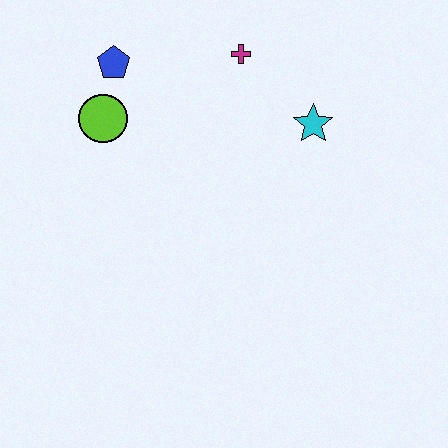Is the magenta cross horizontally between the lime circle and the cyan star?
Yes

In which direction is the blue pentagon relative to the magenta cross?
The blue pentagon is to the left of the magenta cross.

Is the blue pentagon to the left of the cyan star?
Yes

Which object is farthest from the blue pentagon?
The cyan star is farthest from the blue pentagon.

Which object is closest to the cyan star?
The magenta cross is closest to the cyan star.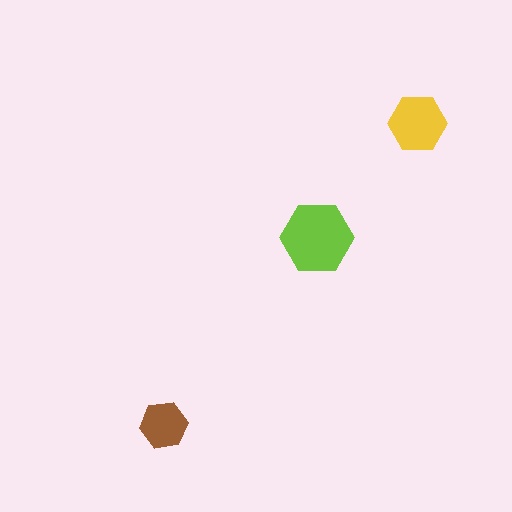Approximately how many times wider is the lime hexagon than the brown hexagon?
About 1.5 times wider.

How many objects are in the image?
There are 3 objects in the image.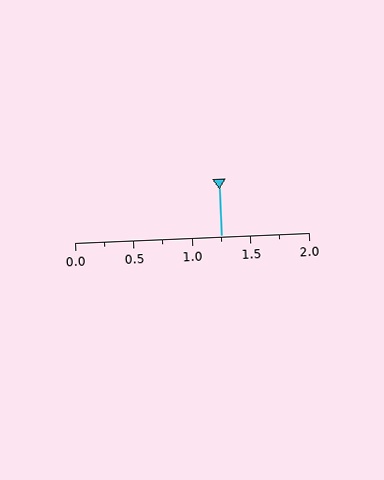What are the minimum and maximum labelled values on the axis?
The axis runs from 0.0 to 2.0.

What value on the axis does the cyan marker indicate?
The marker indicates approximately 1.25.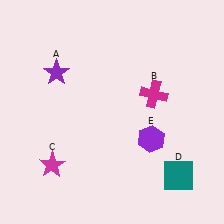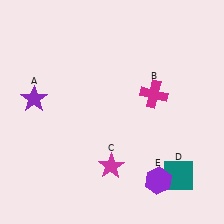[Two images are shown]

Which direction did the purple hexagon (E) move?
The purple hexagon (E) moved down.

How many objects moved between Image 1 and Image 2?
3 objects moved between the two images.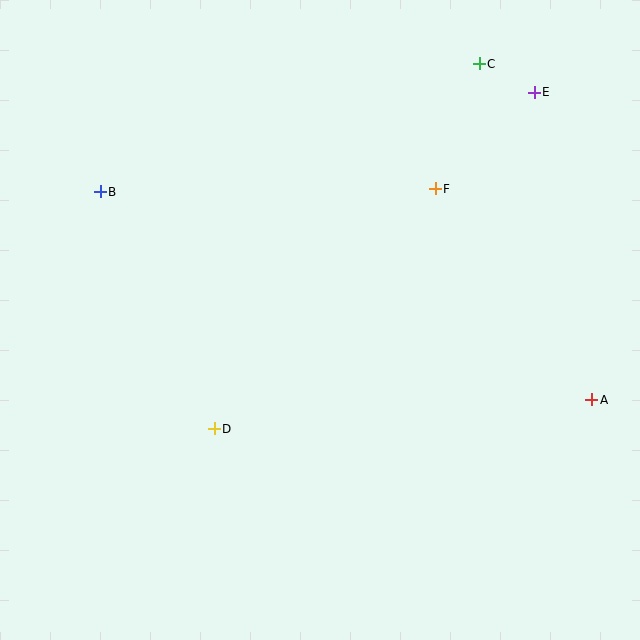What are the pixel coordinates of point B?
Point B is at (100, 192).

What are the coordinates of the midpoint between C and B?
The midpoint between C and B is at (290, 128).